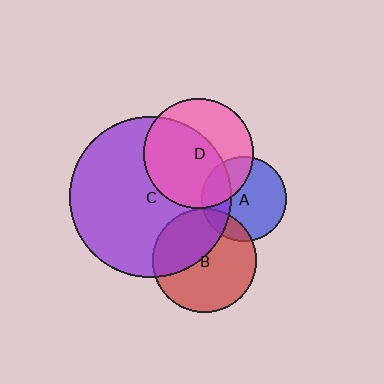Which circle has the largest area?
Circle C (purple).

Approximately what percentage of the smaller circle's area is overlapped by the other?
Approximately 40%.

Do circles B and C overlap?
Yes.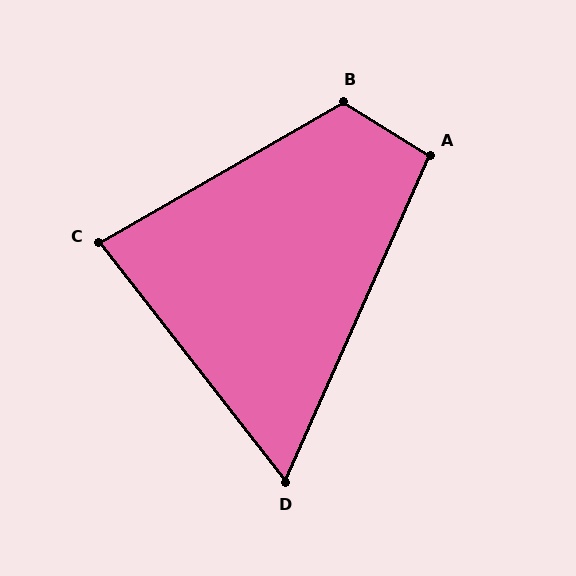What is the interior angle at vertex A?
Approximately 98 degrees (obtuse).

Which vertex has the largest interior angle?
B, at approximately 118 degrees.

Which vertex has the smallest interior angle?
D, at approximately 62 degrees.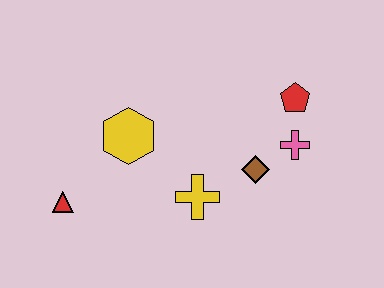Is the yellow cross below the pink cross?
Yes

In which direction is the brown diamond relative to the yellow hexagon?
The brown diamond is to the right of the yellow hexagon.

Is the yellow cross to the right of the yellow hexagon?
Yes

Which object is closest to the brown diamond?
The pink cross is closest to the brown diamond.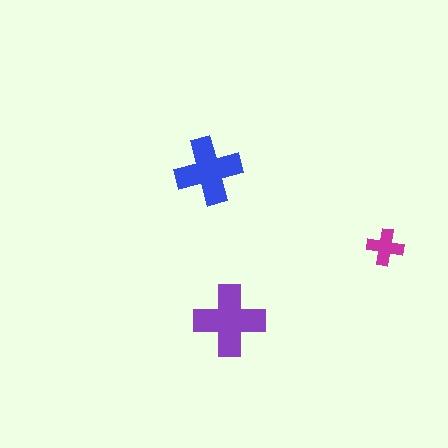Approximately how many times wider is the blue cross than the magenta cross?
About 2 times wider.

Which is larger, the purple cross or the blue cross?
The purple one.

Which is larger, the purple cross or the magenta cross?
The purple one.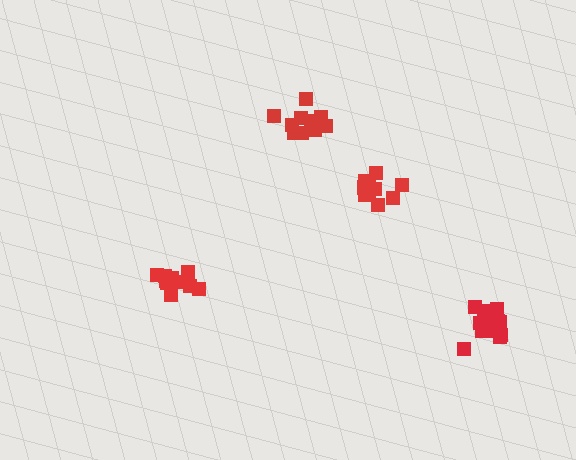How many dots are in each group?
Group 1: 10 dots, Group 2: 15 dots, Group 3: 10 dots, Group 4: 10 dots (45 total).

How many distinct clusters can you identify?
There are 4 distinct clusters.